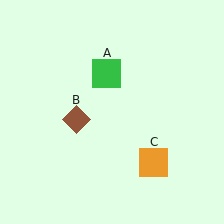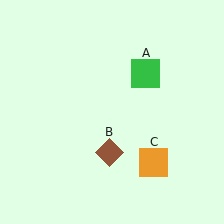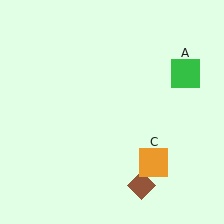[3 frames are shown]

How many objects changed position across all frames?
2 objects changed position: green square (object A), brown diamond (object B).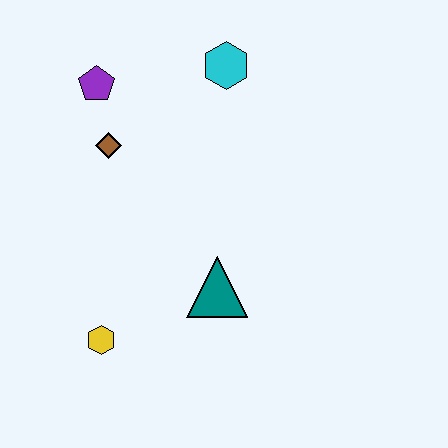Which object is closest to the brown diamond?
The purple pentagon is closest to the brown diamond.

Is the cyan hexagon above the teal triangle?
Yes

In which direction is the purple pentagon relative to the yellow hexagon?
The purple pentagon is above the yellow hexagon.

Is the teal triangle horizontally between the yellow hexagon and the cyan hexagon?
Yes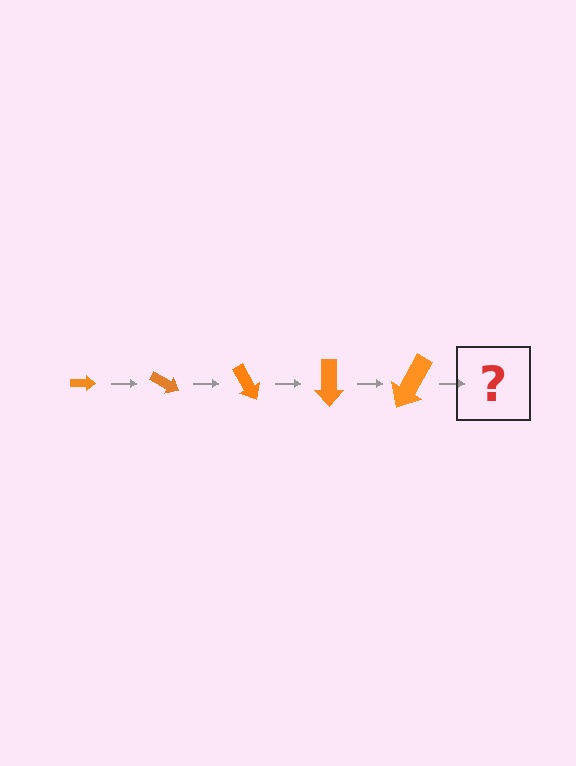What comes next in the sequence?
The next element should be an arrow, larger than the previous one and rotated 150 degrees from the start.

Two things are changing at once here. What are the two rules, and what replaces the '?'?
The two rules are that the arrow grows larger each step and it rotates 30 degrees each step. The '?' should be an arrow, larger than the previous one and rotated 150 degrees from the start.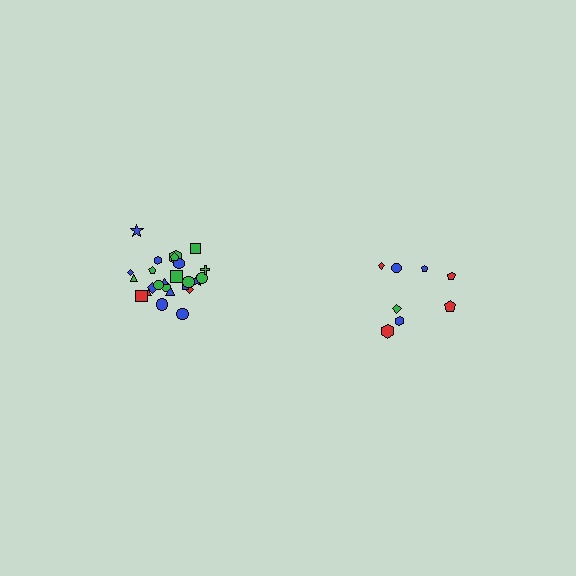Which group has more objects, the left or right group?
The left group.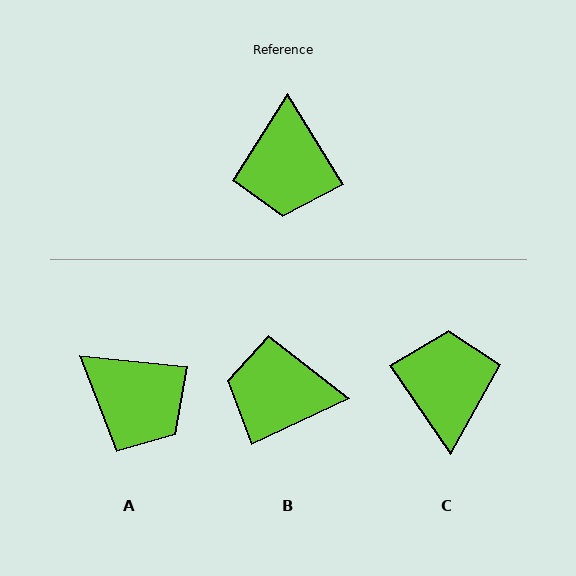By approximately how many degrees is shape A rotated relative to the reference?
Approximately 53 degrees counter-clockwise.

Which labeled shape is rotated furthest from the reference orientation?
C, about 177 degrees away.